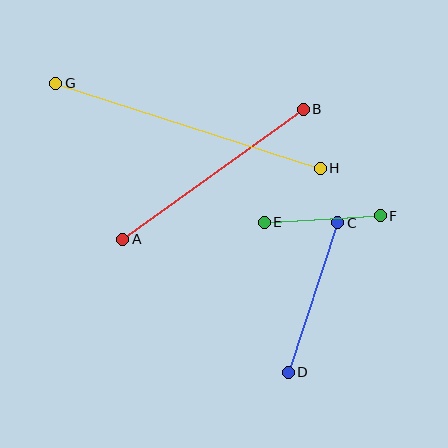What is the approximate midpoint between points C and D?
The midpoint is at approximately (313, 298) pixels.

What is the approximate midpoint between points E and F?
The midpoint is at approximately (322, 219) pixels.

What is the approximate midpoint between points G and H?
The midpoint is at approximately (188, 126) pixels.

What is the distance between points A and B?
The distance is approximately 223 pixels.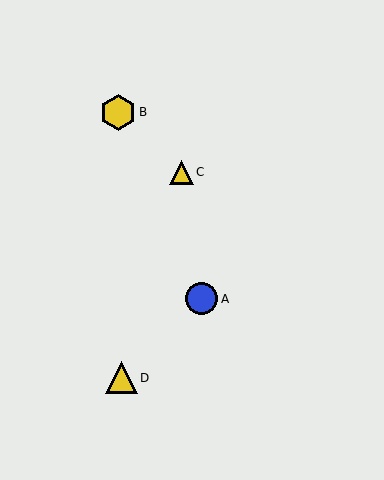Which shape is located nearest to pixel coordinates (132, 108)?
The yellow hexagon (labeled B) at (118, 112) is nearest to that location.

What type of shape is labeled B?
Shape B is a yellow hexagon.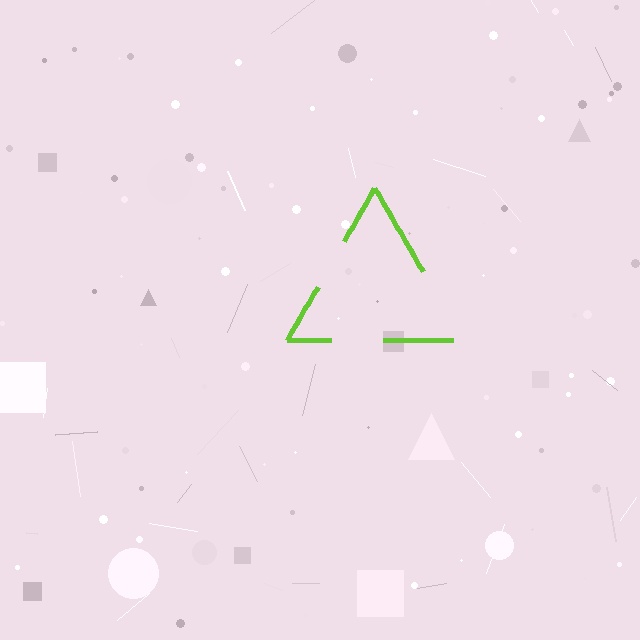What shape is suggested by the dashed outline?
The dashed outline suggests a triangle.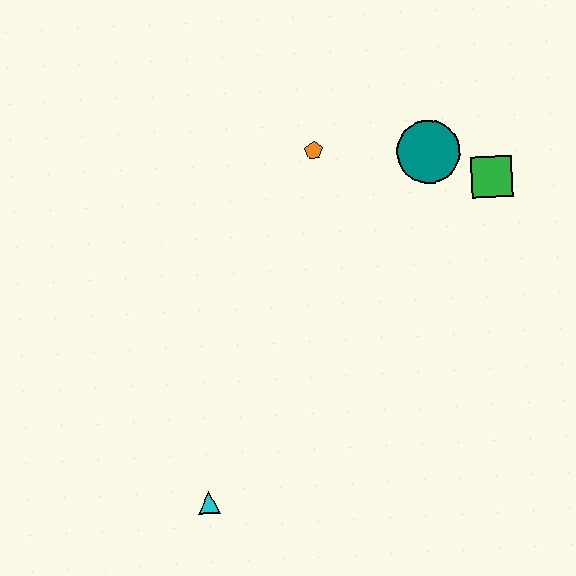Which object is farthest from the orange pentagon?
The cyan triangle is farthest from the orange pentagon.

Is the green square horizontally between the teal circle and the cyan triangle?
No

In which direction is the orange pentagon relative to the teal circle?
The orange pentagon is to the left of the teal circle.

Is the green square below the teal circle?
Yes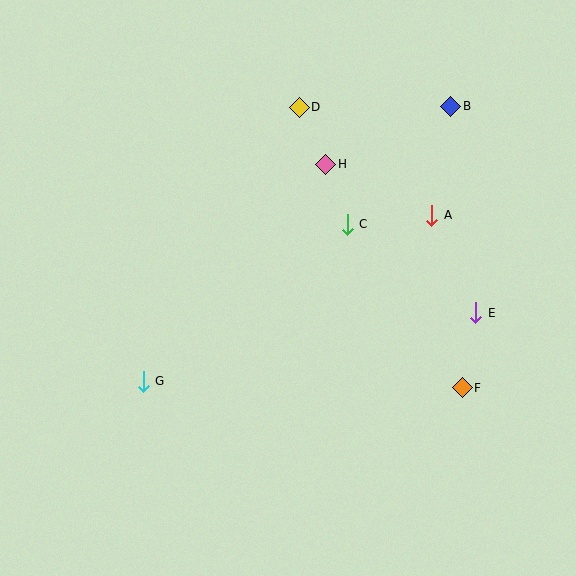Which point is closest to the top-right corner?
Point B is closest to the top-right corner.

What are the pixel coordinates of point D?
Point D is at (299, 107).